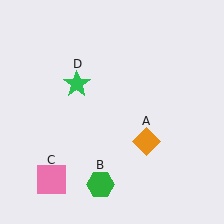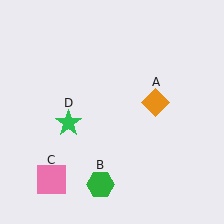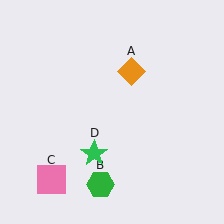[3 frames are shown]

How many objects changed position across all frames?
2 objects changed position: orange diamond (object A), green star (object D).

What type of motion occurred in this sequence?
The orange diamond (object A), green star (object D) rotated counterclockwise around the center of the scene.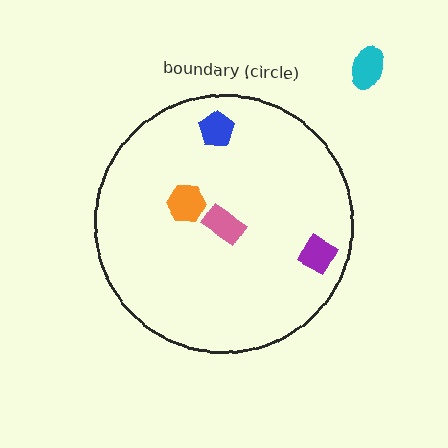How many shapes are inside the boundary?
4 inside, 1 outside.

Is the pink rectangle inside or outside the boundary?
Inside.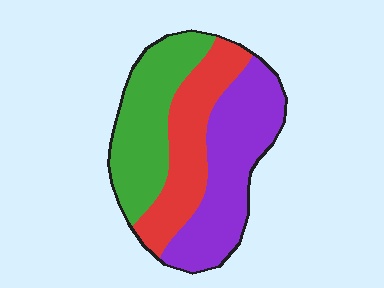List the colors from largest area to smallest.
From largest to smallest: purple, green, red.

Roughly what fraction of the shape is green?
Green covers 32% of the shape.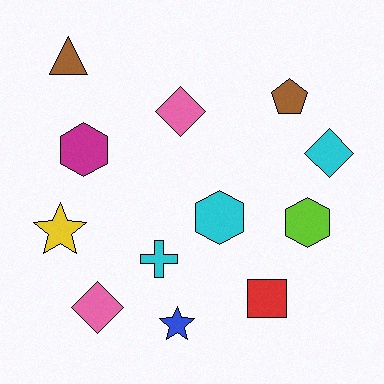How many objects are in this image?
There are 12 objects.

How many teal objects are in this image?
There are no teal objects.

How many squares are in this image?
There is 1 square.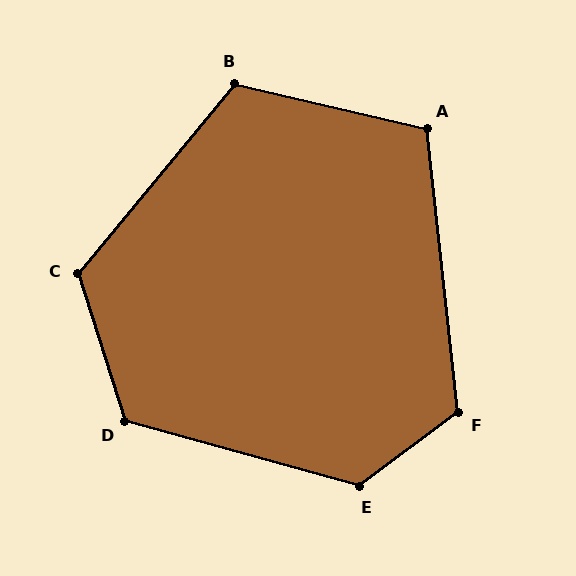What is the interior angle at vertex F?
Approximately 121 degrees (obtuse).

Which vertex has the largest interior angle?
E, at approximately 128 degrees.